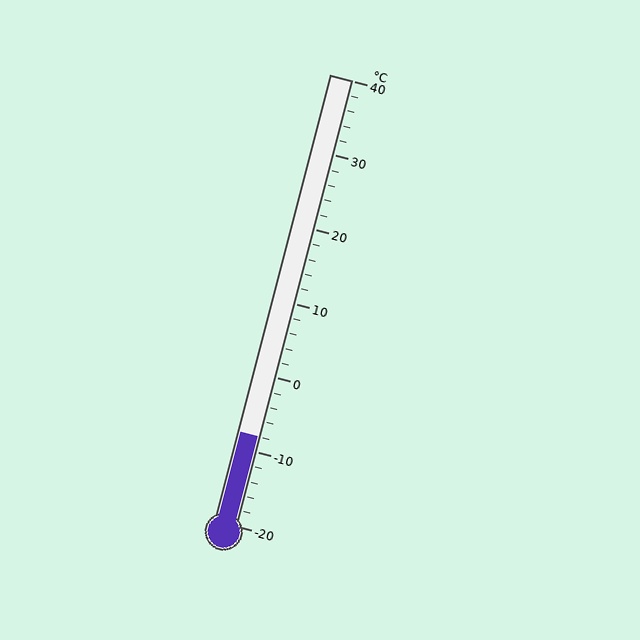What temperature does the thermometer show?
The thermometer shows approximately -8°C.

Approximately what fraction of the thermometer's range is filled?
The thermometer is filled to approximately 20% of its range.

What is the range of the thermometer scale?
The thermometer scale ranges from -20°C to 40°C.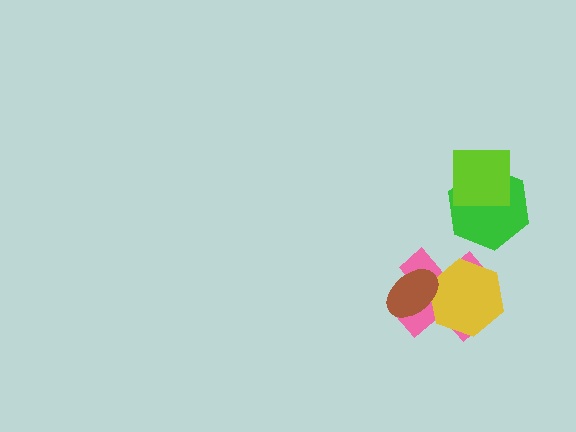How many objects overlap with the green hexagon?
1 object overlaps with the green hexagon.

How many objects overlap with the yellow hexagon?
2 objects overlap with the yellow hexagon.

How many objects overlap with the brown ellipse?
2 objects overlap with the brown ellipse.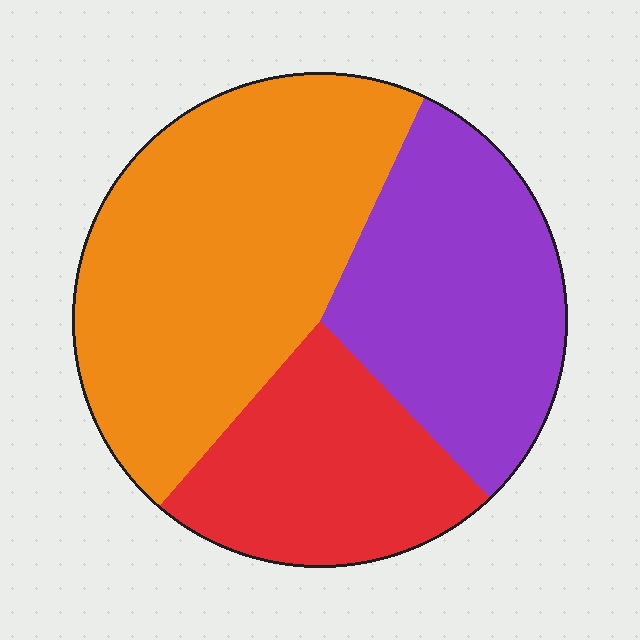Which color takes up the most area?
Orange, at roughly 45%.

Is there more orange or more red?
Orange.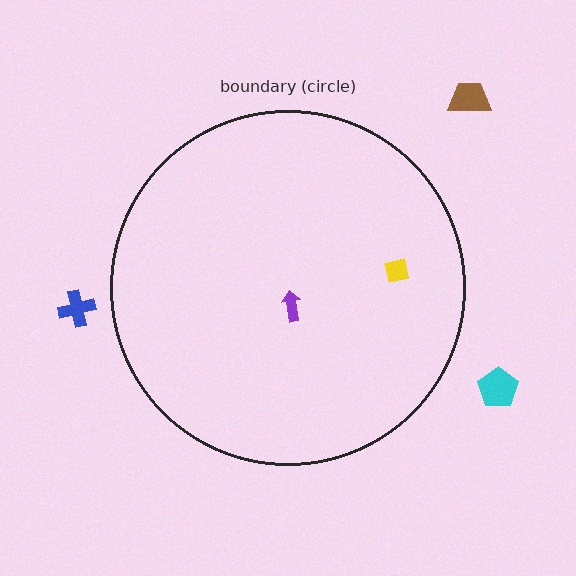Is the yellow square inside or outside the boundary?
Inside.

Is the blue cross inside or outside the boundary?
Outside.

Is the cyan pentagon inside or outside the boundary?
Outside.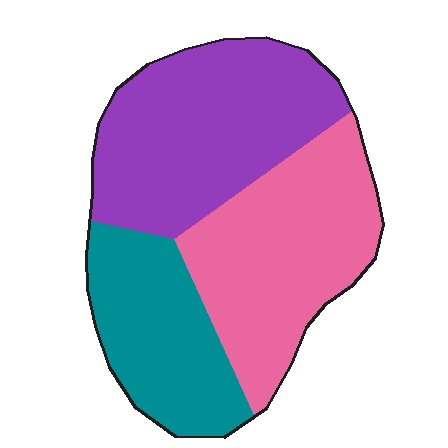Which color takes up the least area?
Teal, at roughly 25%.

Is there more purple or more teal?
Purple.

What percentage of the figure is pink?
Pink covers 36% of the figure.